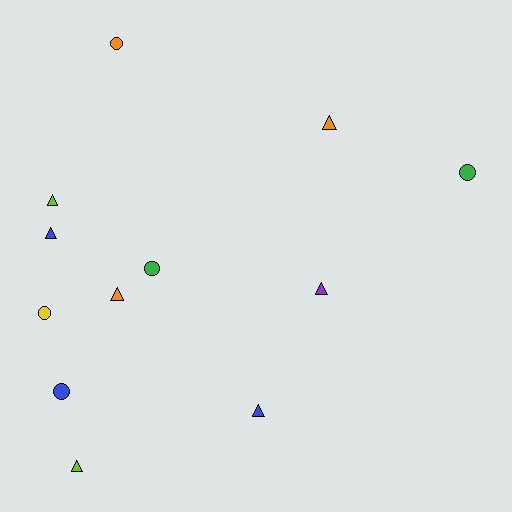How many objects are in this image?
There are 12 objects.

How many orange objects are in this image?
There are 3 orange objects.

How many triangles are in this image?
There are 7 triangles.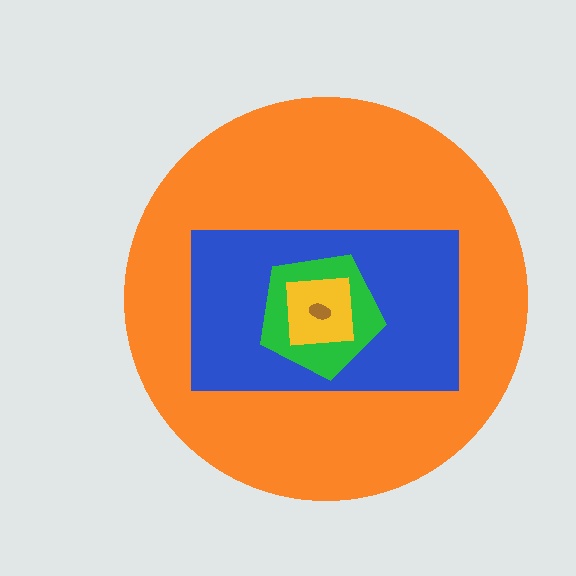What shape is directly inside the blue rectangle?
The green pentagon.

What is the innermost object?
The brown ellipse.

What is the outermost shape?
The orange circle.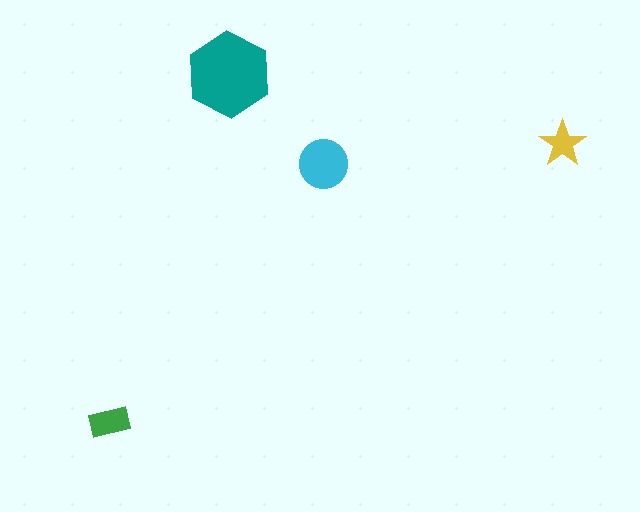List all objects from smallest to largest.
The yellow star, the green rectangle, the cyan circle, the teal hexagon.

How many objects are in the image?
There are 4 objects in the image.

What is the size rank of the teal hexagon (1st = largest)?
1st.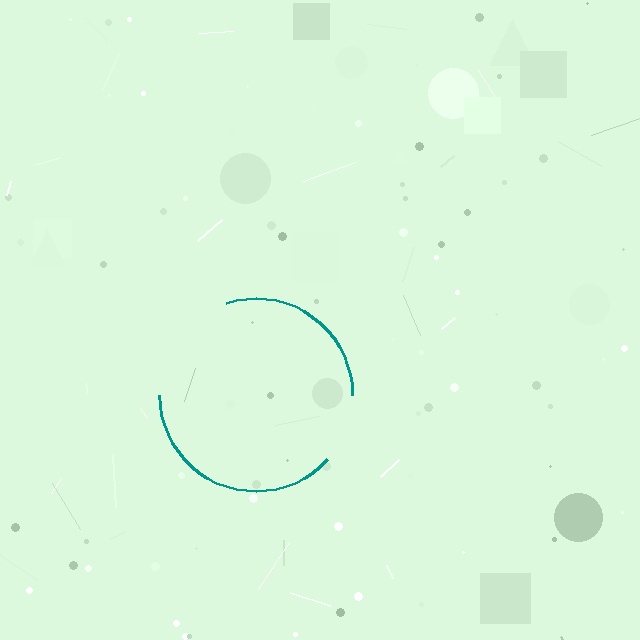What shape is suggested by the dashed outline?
The dashed outline suggests a circle.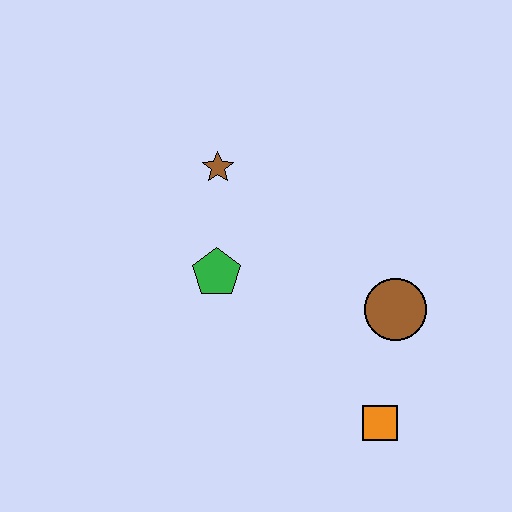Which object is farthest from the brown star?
The orange square is farthest from the brown star.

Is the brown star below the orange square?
No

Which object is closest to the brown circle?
The orange square is closest to the brown circle.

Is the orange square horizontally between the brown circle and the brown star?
Yes